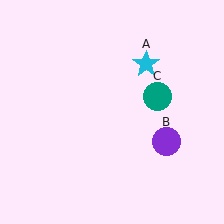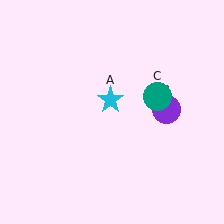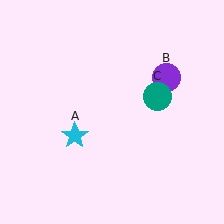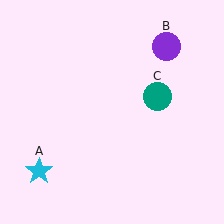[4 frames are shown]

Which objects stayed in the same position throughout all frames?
Teal circle (object C) remained stationary.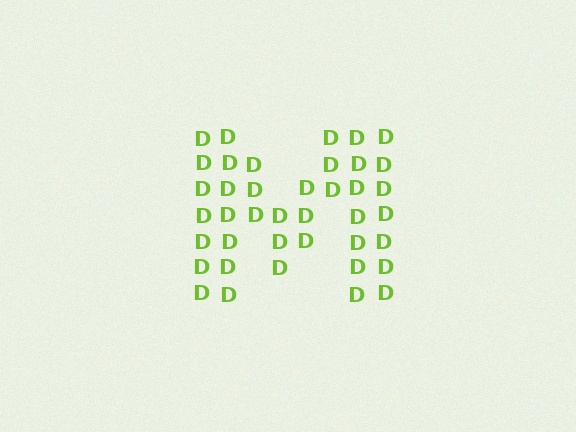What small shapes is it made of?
It is made of small letter D's.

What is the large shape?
The large shape is the letter M.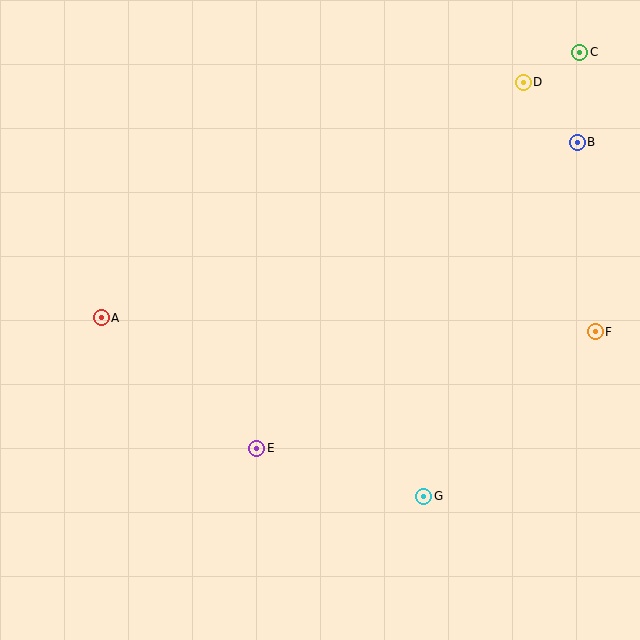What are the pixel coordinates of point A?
Point A is at (101, 318).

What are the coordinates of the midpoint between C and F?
The midpoint between C and F is at (588, 192).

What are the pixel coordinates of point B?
Point B is at (577, 142).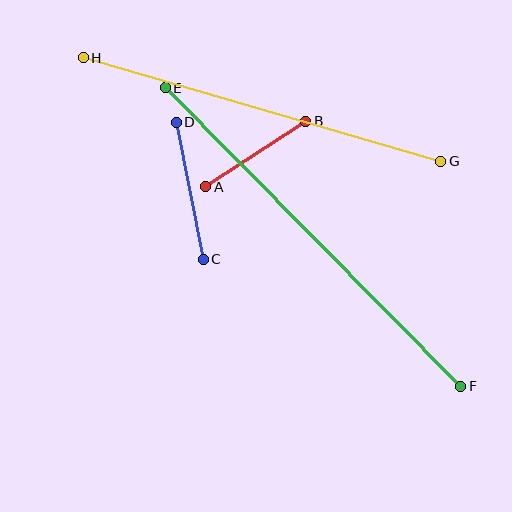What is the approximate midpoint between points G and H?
The midpoint is at approximately (262, 109) pixels.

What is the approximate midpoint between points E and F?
The midpoint is at approximately (313, 237) pixels.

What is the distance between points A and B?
The distance is approximately 119 pixels.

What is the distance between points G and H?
The distance is approximately 373 pixels.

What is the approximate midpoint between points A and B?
The midpoint is at approximately (256, 154) pixels.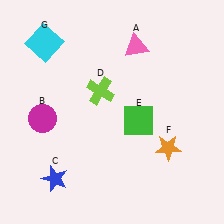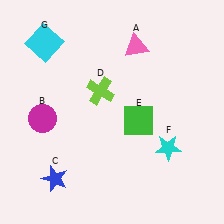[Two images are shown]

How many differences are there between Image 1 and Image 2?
There is 1 difference between the two images.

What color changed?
The star (F) changed from orange in Image 1 to cyan in Image 2.